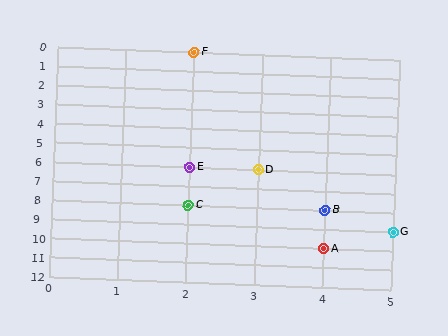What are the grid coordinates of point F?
Point F is at grid coordinates (2, 0).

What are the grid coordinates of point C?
Point C is at grid coordinates (2, 8).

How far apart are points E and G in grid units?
Points E and G are 3 columns and 3 rows apart (about 4.2 grid units diagonally).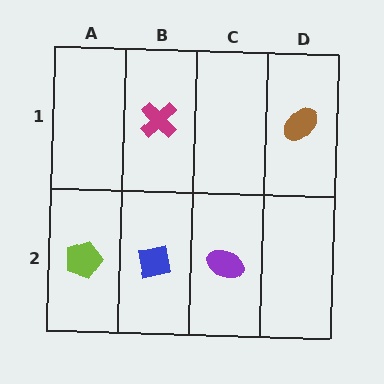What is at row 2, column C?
A purple ellipse.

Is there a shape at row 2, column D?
No, that cell is empty.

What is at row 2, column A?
A lime pentagon.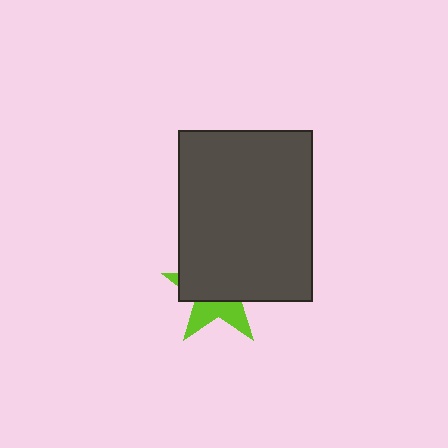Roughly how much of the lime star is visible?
A small part of it is visible (roughly 37%).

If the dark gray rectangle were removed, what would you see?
You would see the complete lime star.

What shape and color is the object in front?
The object in front is a dark gray rectangle.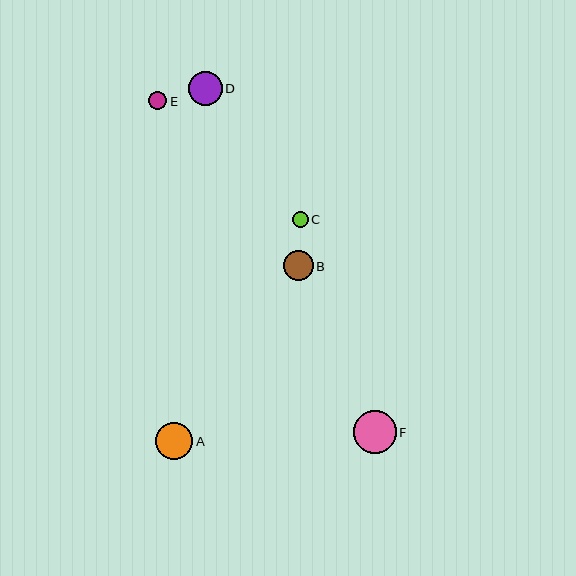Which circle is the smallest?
Circle C is the smallest with a size of approximately 15 pixels.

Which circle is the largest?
Circle F is the largest with a size of approximately 42 pixels.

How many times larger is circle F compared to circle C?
Circle F is approximately 2.7 times the size of circle C.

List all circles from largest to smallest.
From largest to smallest: F, A, D, B, E, C.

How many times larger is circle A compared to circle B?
Circle A is approximately 1.2 times the size of circle B.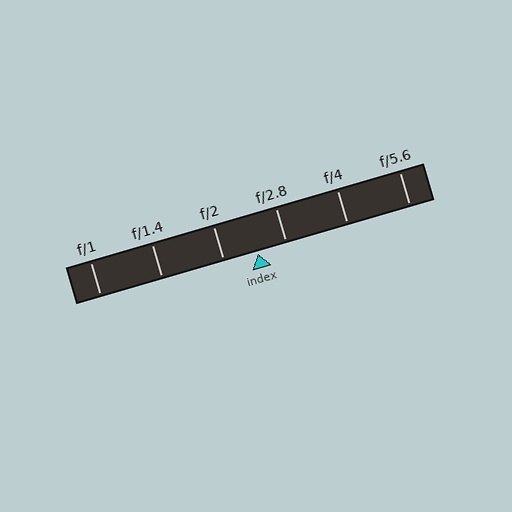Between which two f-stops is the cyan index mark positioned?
The index mark is between f/2 and f/2.8.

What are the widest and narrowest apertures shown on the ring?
The widest aperture shown is f/1 and the narrowest is f/5.6.